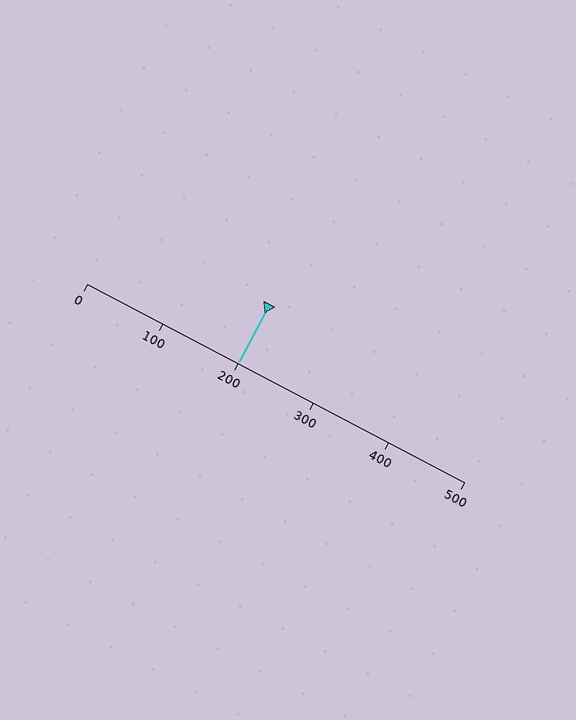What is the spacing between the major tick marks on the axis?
The major ticks are spaced 100 apart.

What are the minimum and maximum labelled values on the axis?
The axis runs from 0 to 500.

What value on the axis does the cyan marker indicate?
The marker indicates approximately 200.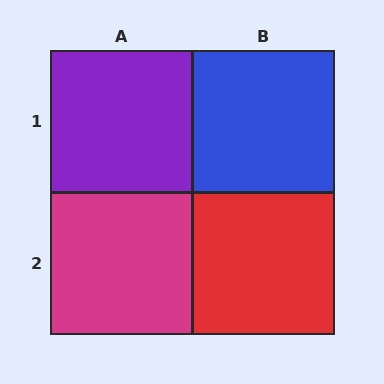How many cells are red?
1 cell is red.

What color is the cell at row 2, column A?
Magenta.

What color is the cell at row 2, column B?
Red.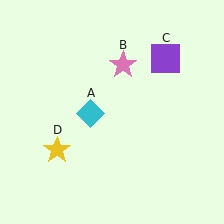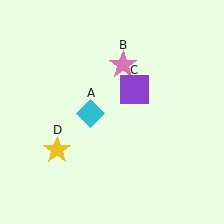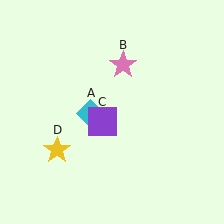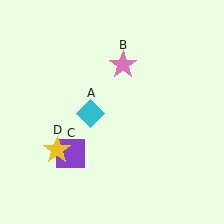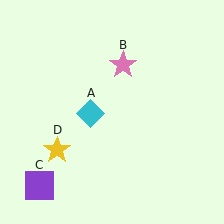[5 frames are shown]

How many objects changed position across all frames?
1 object changed position: purple square (object C).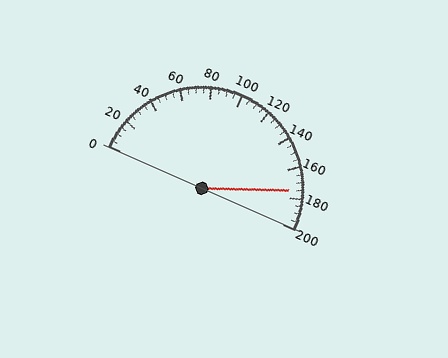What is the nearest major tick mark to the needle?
The nearest major tick mark is 180.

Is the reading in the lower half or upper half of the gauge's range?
The reading is in the upper half of the range (0 to 200).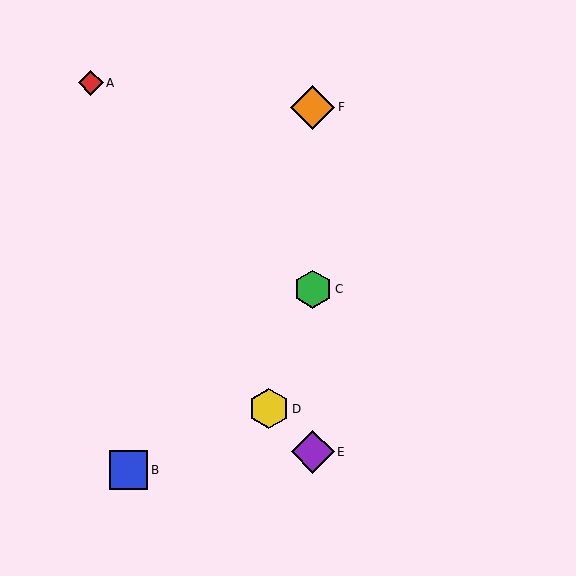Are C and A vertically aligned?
No, C is at x≈313 and A is at x≈91.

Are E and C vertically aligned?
Yes, both are at x≈313.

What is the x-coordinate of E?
Object E is at x≈313.